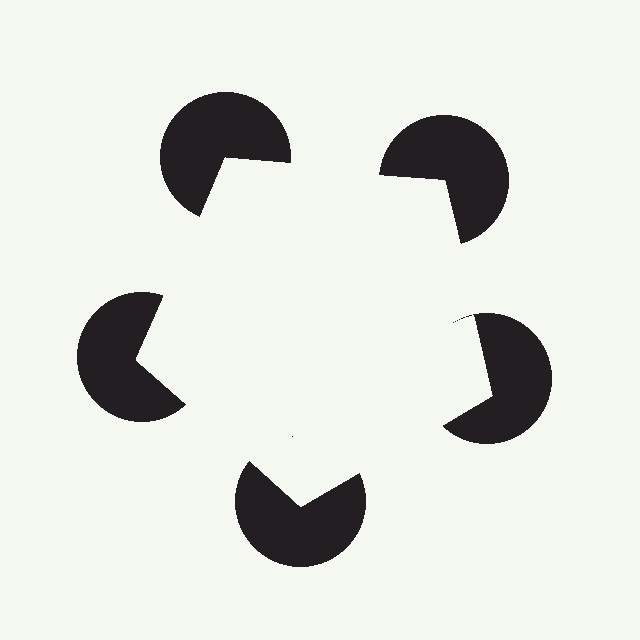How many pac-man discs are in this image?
There are 5 — one at each vertex of the illusory pentagon.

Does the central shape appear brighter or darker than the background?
It typically appears slightly brighter than the background, even though no actual brightness change is drawn.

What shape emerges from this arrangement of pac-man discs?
An illusory pentagon — its edges are inferred from the aligned wedge cuts in the pac-man discs, not physically drawn.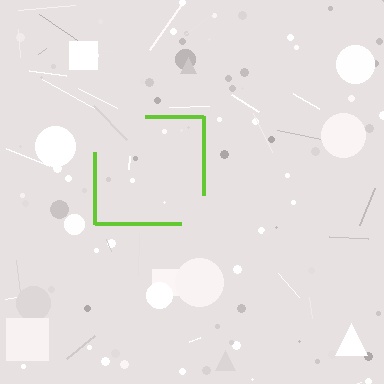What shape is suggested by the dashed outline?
The dashed outline suggests a square.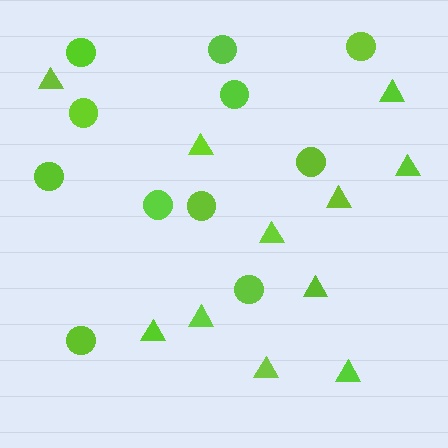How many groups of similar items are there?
There are 2 groups: one group of triangles (11) and one group of circles (11).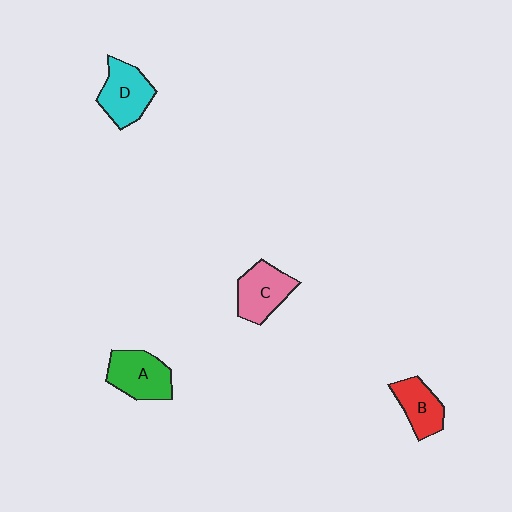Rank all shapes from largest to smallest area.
From largest to smallest: A (green), D (cyan), C (pink), B (red).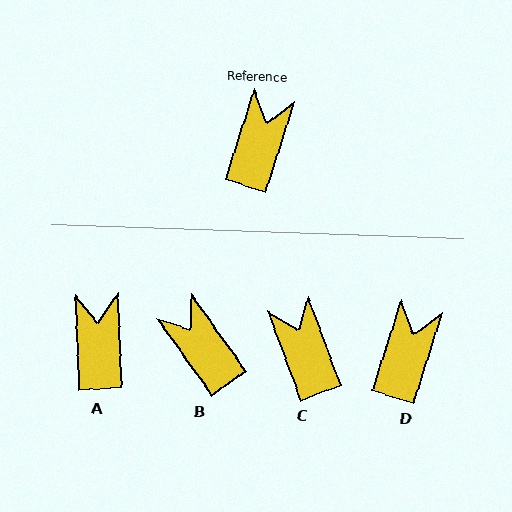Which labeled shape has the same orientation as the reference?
D.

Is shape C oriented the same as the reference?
No, it is off by about 38 degrees.